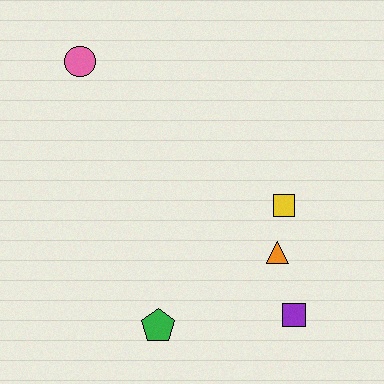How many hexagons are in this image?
There are no hexagons.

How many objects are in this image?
There are 5 objects.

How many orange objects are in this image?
There is 1 orange object.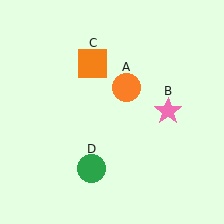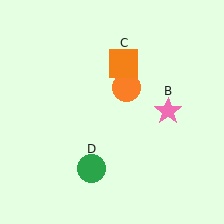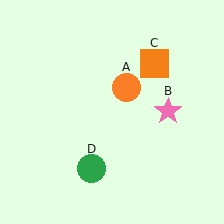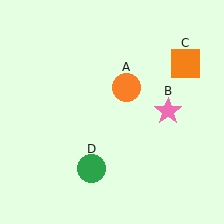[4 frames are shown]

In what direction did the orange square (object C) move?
The orange square (object C) moved right.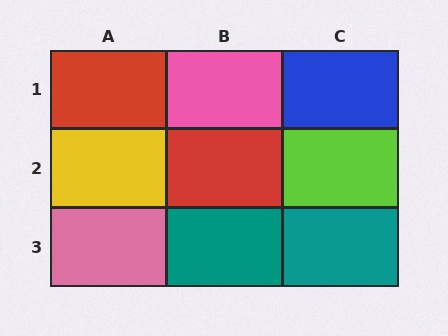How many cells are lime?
1 cell is lime.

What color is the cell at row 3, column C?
Teal.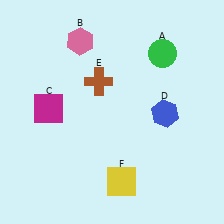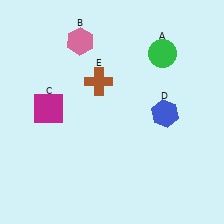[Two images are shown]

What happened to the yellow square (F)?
The yellow square (F) was removed in Image 2. It was in the bottom-right area of Image 1.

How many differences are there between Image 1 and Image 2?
There is 1 difference between the two images.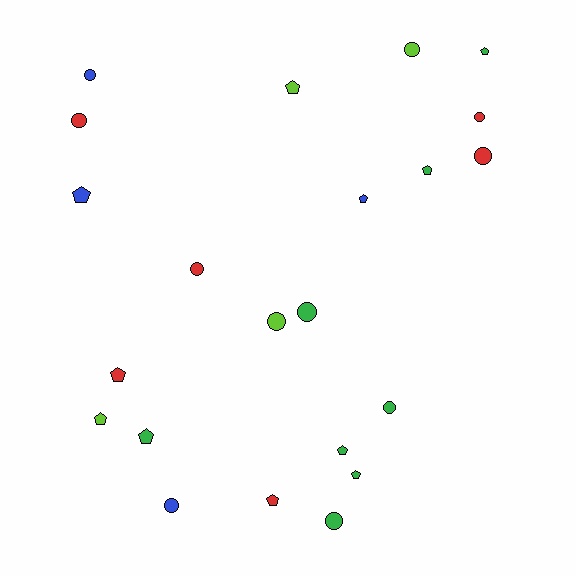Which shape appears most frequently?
Circle, with 11 objects.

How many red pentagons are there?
There are 2 red pentagons.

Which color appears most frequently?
Green, with 8 objects.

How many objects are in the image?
There are 22 objects.